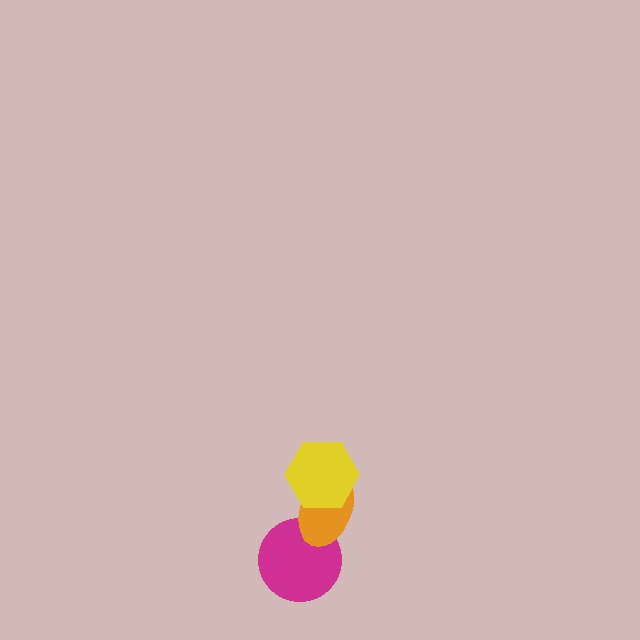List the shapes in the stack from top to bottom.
From top to bottom: the yellow hexagon, the orange ellipse, the magenta circle.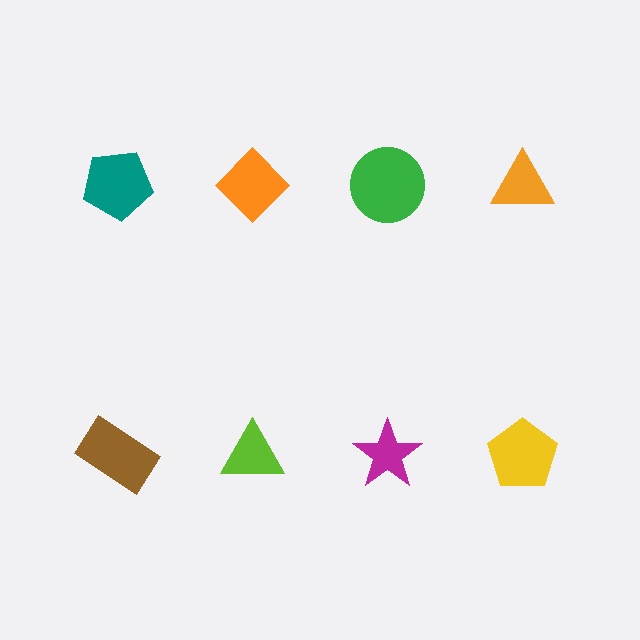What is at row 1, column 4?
An orange triangle.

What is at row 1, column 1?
A teal pentagon.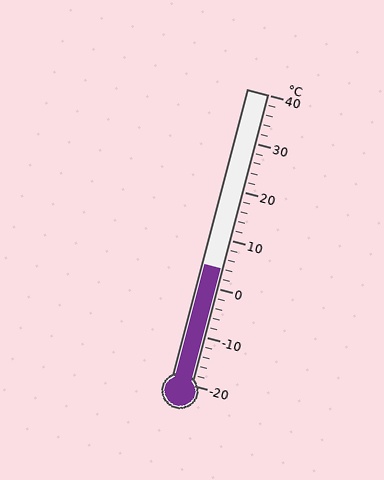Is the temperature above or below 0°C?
The temperature is above 0°C.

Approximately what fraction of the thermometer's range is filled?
The thermometer is filled to approximately 40% of its range.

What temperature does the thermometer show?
The thermometer shows approximately 4°C.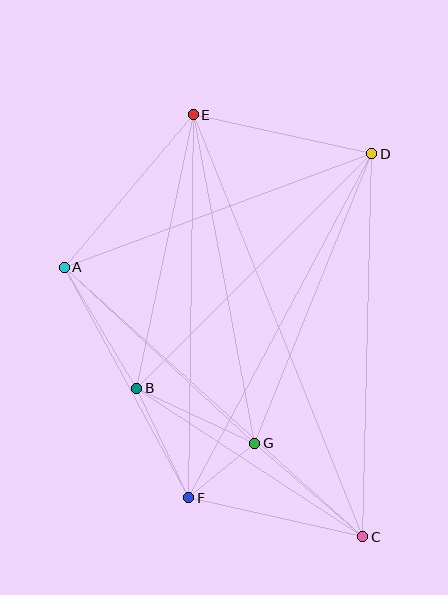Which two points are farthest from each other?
Points C and E are farthest from each other.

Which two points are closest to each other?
Points F and G are closest to each other.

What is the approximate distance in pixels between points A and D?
The distance between A and D is approximately 328 pixels.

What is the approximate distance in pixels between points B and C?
The distance between B and C is approximately 270 pixels.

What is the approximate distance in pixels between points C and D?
The distance between C and D is approximately 383 pixels.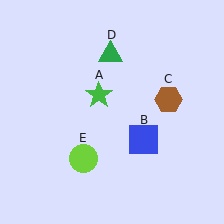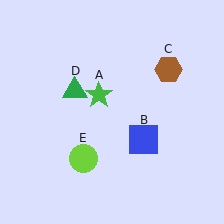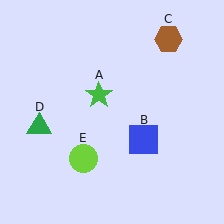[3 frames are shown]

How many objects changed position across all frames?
2 objects changed position: brown hexagon (object C), green triangle (object D).